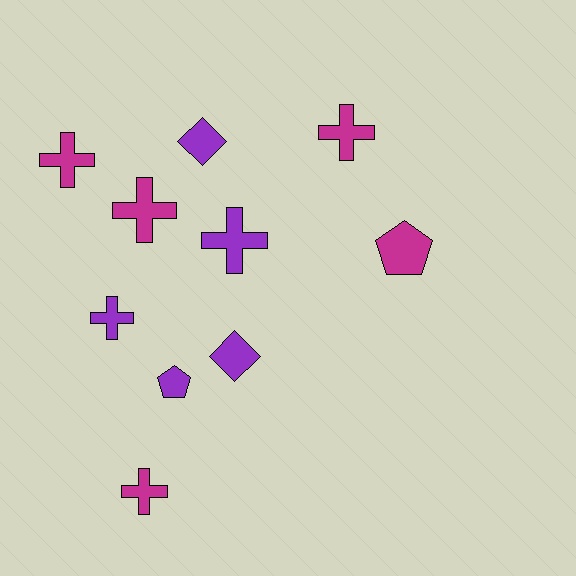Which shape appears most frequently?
Cross, with 6 objects.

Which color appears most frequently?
Purple, with 5 objects.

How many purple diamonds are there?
There are 2 purple diamonds.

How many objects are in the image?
There are 10 objects.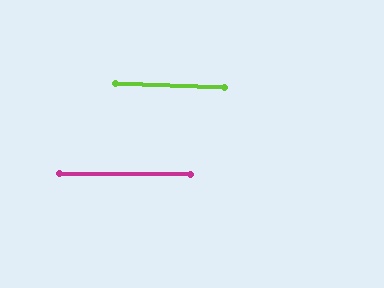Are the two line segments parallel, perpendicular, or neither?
Parallel — their directions differ by only 1.4°.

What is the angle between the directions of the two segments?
Approximately 1 degree.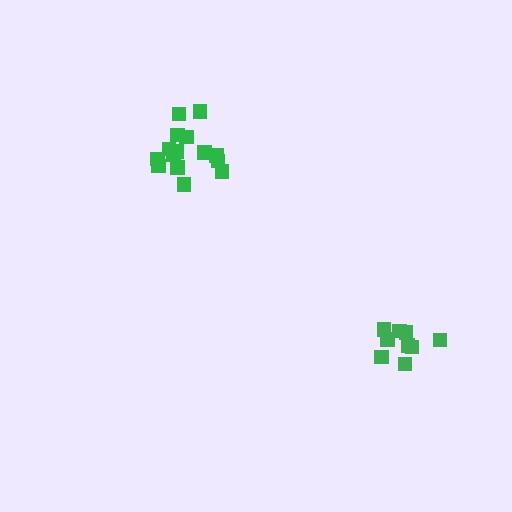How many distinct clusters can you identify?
There are 2 distinct clusters.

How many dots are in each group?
Group 1: 9 dots, Group 2: 15 dots (24 total).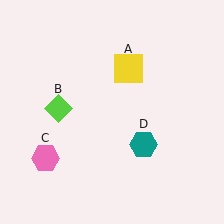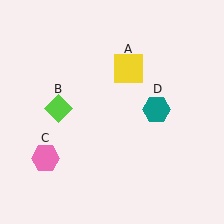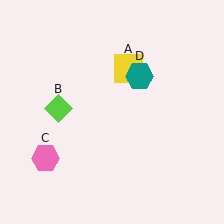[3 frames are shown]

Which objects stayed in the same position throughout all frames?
Yellow square (object A) and lime diamond (object B) and pink hexagon (object C) remained stationary.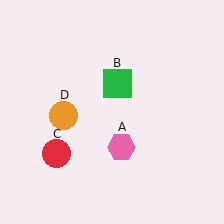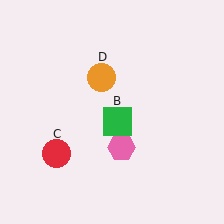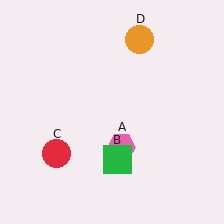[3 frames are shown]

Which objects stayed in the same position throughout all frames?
Pink hexagon (object A) and red circle (object C) remained stationary.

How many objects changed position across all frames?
2 objects changed position: green square (object B), orange circle (object D).